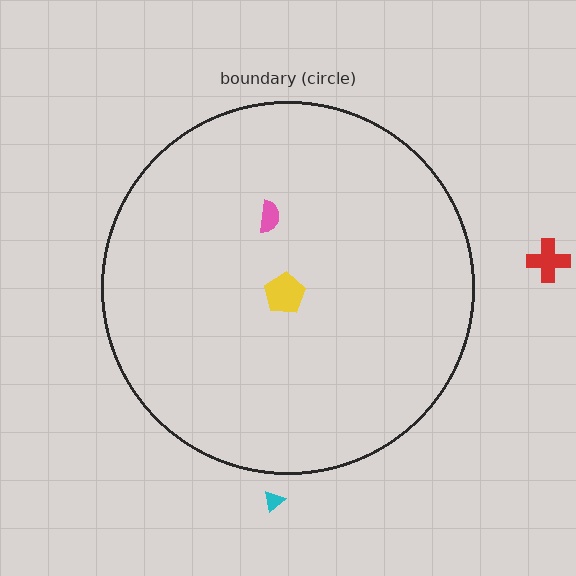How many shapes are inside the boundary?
2 inside, 2 outside.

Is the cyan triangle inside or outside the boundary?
Outside.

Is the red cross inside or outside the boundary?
Outside.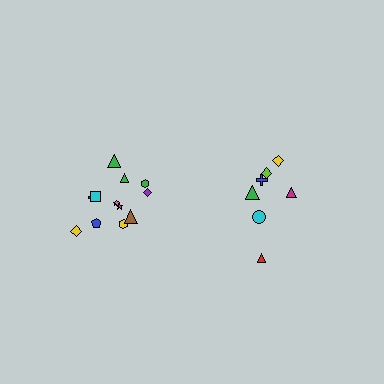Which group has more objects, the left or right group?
The left group.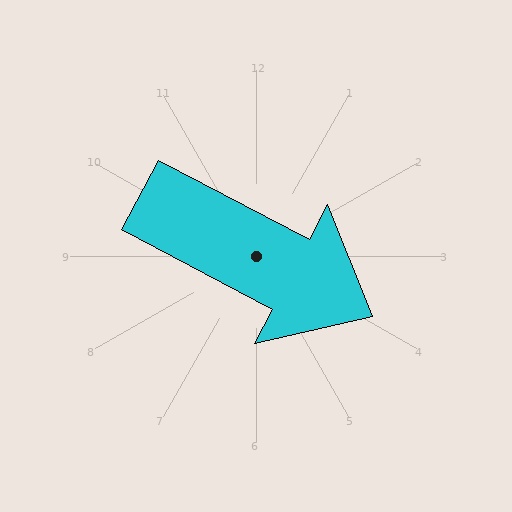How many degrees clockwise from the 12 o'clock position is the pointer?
Approximately 118 degrees.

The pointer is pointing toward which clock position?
Roughly 4 o'clock.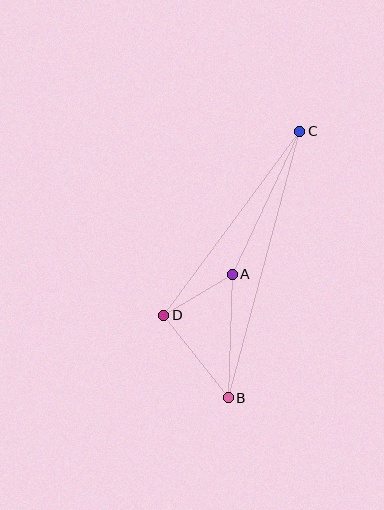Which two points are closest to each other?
Points A and D are closest to each other.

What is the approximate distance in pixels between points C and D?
The distance between C and D is approximately 229 pixels.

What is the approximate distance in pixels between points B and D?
The distance between B and D is approximately 105 pixels.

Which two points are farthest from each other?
Points B and C are farthest from each other.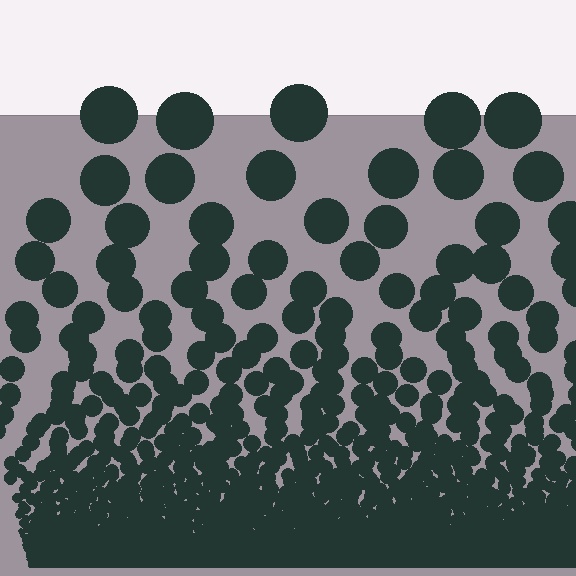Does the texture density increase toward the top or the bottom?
Density increases toward the bottom.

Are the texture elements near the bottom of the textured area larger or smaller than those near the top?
Smaller. The gradient is inverted — elements near the bottom are smaller and denser.